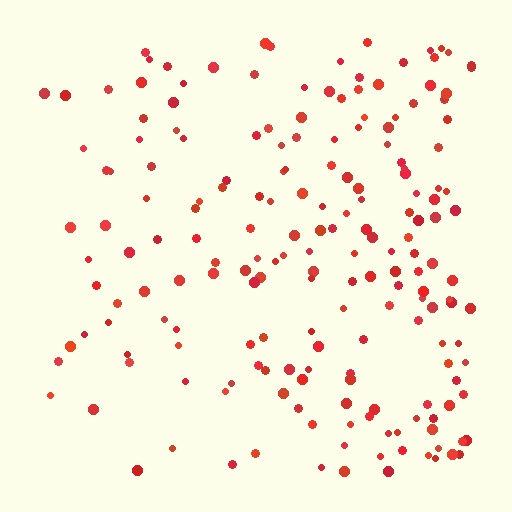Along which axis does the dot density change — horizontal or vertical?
Horizontal.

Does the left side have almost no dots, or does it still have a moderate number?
Still a moderate number, just noticeably fewer than the right.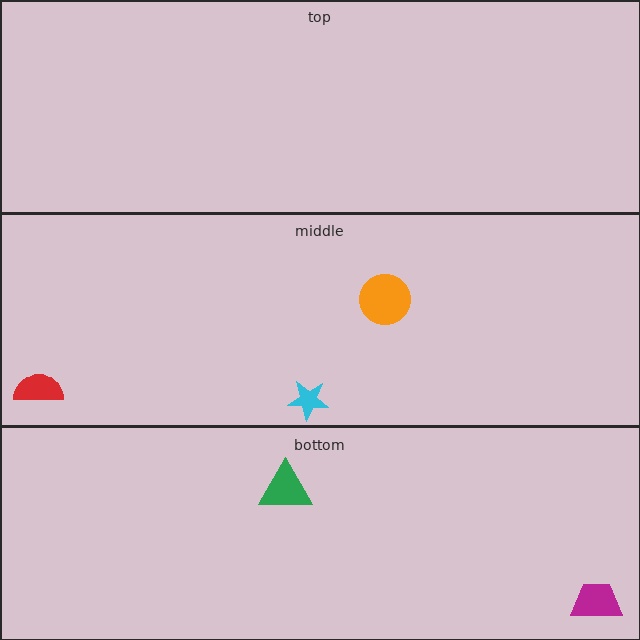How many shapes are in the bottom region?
2.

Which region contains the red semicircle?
The middle region.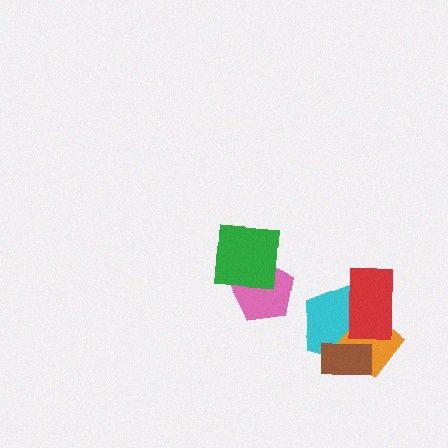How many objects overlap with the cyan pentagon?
3 objects overlap with the cyan pentagon.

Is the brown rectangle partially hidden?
No, no other shape covers it.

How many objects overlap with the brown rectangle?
2 objects overlap with the brown rectangle.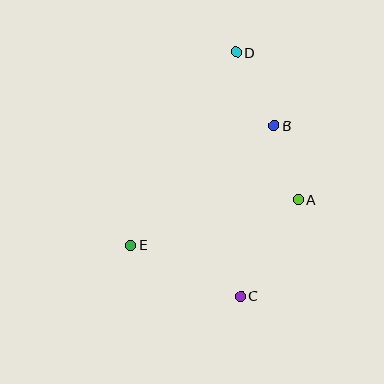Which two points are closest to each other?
Points A and B are closest to each other.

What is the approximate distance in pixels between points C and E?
The distance between C and E is approximately 121 pixels.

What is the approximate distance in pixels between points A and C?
The distance between A and C is approximately 112 pixels.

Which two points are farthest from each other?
Points C and D are farthest from each other.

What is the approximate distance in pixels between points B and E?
The distance between B and E is approximately 187 pixels.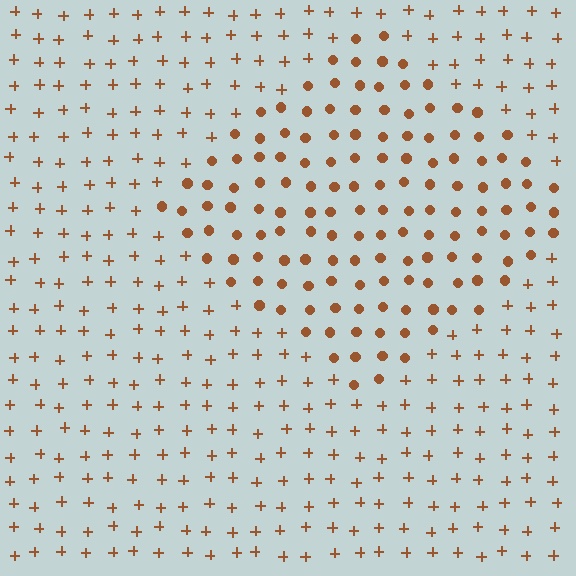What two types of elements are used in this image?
The image uses circles inside the diamond region and plus signs outside it.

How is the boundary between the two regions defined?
The boundary is defined by a change in element shape: circles inside vs. plus signs outside. All elements share the same color and spacing.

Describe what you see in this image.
The image is filled with small brown elements arranged in a uniform grid. A diamond-shaped region contains circles, while the surrounding area contains plus signs. The boundary is defined purely by the change in element shape.